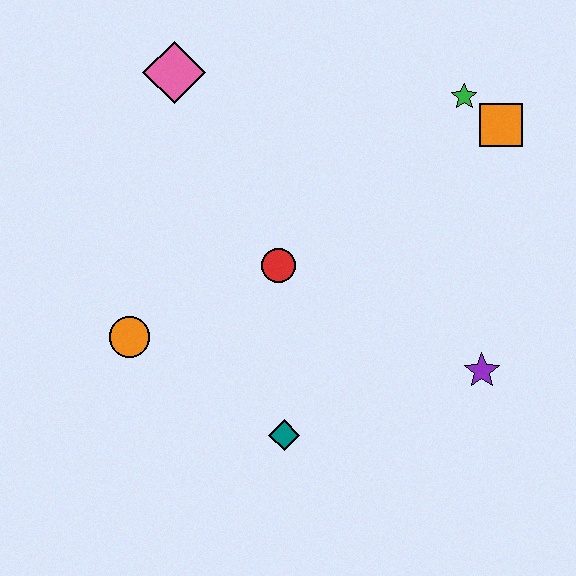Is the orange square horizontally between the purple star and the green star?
No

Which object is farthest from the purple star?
The pink diamond is farthest from the purple star.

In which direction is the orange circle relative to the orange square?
The orange circle is to the left of the orange square.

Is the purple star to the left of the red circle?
No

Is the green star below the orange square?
No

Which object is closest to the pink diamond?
The red circle is closest to the pink diamond.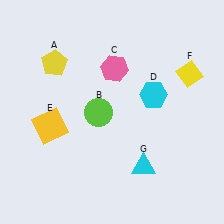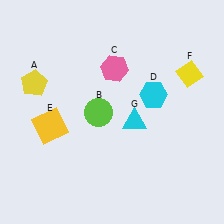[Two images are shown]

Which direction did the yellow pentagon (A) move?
The yellow pentagon (A) moved left.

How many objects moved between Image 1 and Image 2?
2 objects moved between the two images.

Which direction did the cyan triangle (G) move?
The cyan triangle (G) moved up.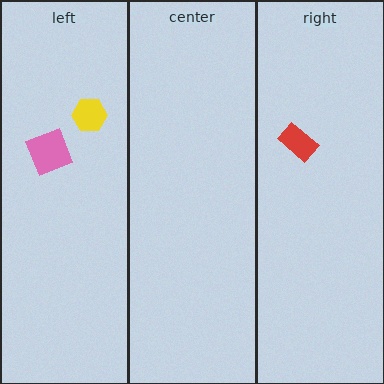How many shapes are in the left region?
2.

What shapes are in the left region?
The pink square, the yellow hexagon.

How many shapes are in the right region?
1.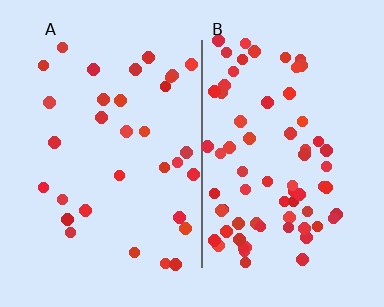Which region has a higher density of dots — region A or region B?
B (the right).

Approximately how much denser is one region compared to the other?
Approximately 2.2× — region B over region A.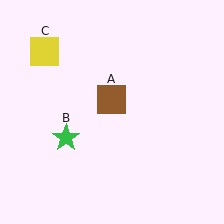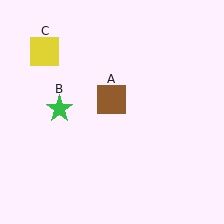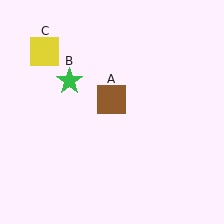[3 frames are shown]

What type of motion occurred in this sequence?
The green star (object B) rotated clockwise around the center of the scene.